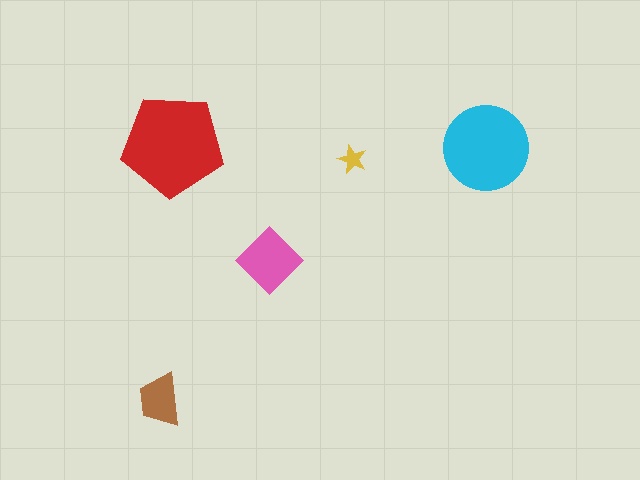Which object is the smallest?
The yellow star.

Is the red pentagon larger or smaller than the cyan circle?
Larger.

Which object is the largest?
The red pentagon.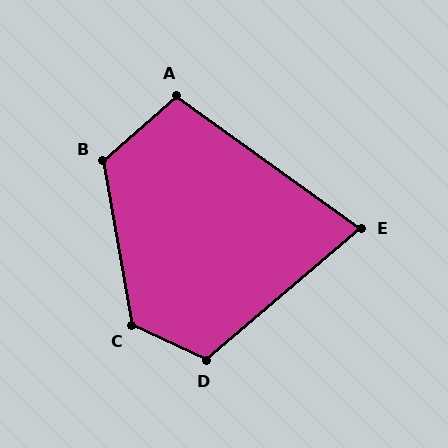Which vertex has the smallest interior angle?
E, at approximately 76 degrees.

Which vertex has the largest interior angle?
C, at approximately 125 degrees.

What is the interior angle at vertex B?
Approximately 121 degrees (obtuse).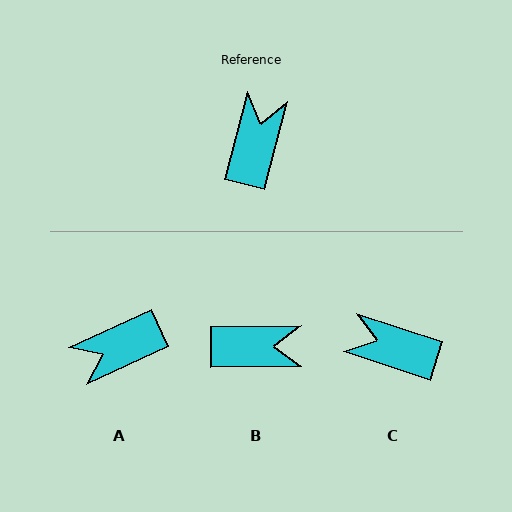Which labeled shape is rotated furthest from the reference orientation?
A, about 129 degrees away.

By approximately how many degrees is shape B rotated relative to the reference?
Approximately 75 degrees clockwise.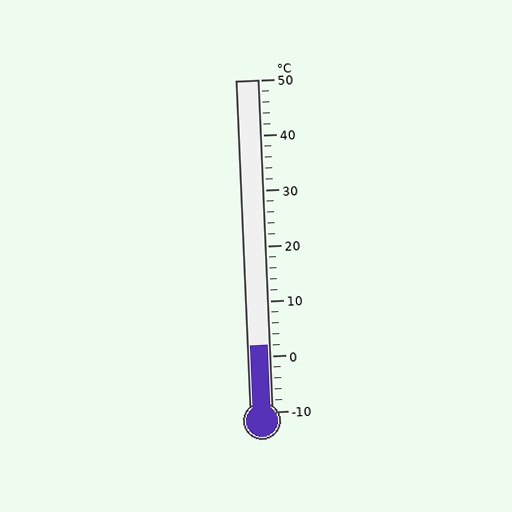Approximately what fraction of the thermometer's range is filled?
The thermometer is filled to approximately 20% of its range.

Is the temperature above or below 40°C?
The temperature is below 40°C.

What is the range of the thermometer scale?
The thermometer scale ranges from -10°C to 50°C.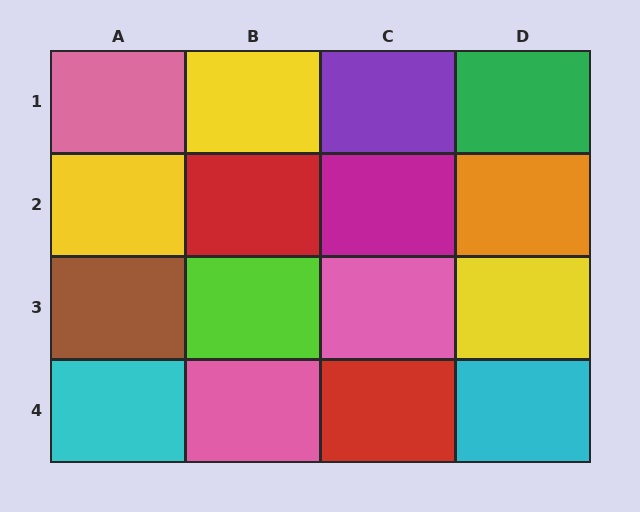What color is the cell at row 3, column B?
Lime.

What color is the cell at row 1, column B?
Yellow.